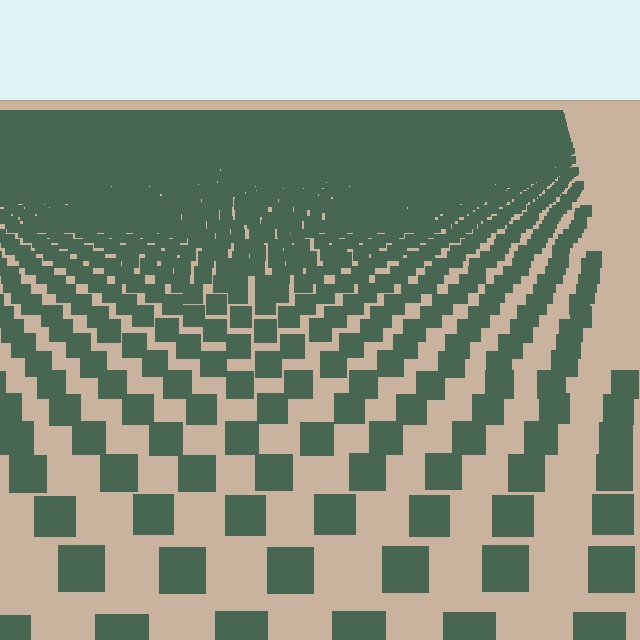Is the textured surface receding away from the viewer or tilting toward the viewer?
The surface is receding away from the viewer. Texture elements get smaller and denser toward the top.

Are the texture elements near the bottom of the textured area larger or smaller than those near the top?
Larger. Near the bottom, elements are closer to the viewer and appear at a bigger on-screen size.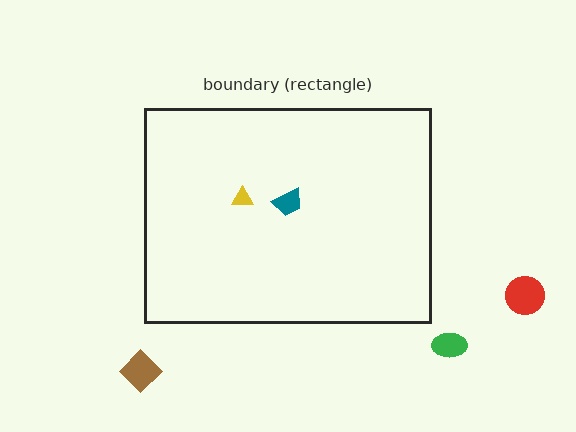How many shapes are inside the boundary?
2 inside, 3 outside.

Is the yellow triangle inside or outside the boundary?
Inside.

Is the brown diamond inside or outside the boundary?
Outside.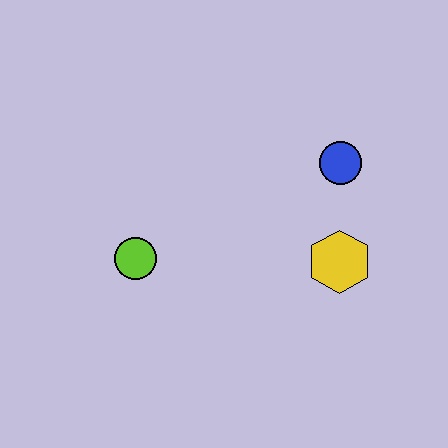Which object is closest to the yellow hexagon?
The blue circle is closest to the yellow hexagon.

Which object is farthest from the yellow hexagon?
The lime circle is farthest from the yellow hexagon.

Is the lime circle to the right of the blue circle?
No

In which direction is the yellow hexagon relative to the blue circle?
The yellow hexagon is below the blue circle.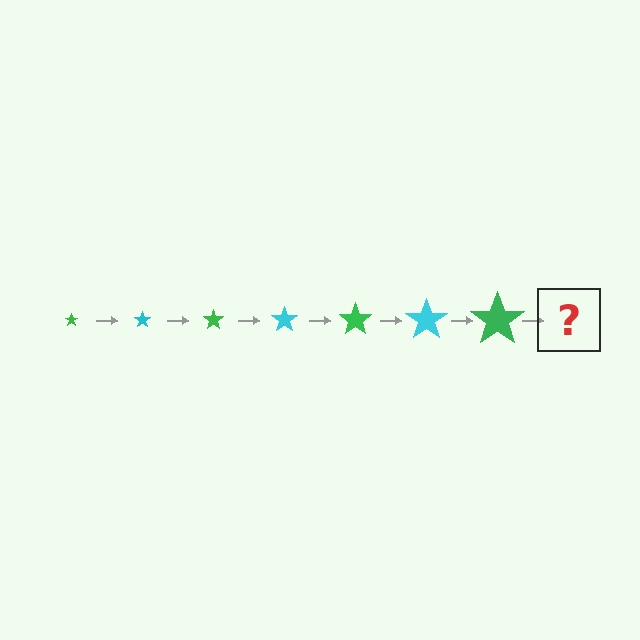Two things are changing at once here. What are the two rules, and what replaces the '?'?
The two rules are that the star grows larger each step and the color cycles through green and cyan. The '?' should be a cyan star, larger than the previous one.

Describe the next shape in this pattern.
It should be a cyan star, larger than the previous one.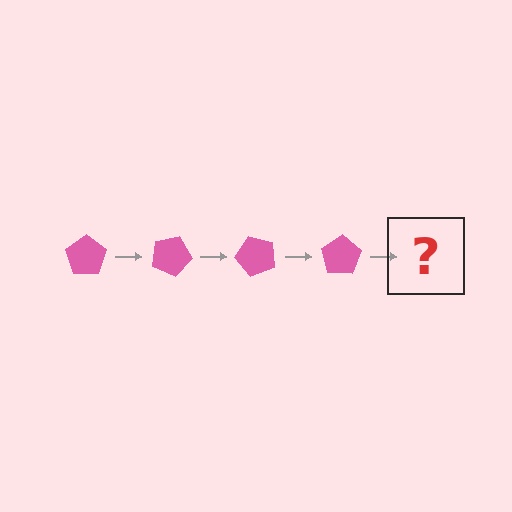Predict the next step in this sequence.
The next step is a pink pentagon rotated 100 degrees.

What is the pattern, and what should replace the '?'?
The pattern is that the pentagon rotates 25 degrees each step. The '?' should be a pink pentagon rotated 100 degrees.